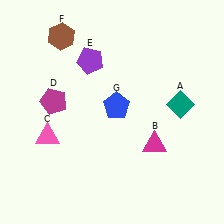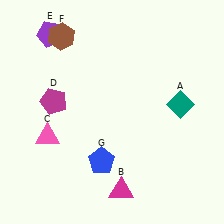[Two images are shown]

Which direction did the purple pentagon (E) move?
The purple pentagon (E) moved left.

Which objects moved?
The objects that moved are: the magenta triangle (B), the purple pentagon (E), the blue pentagon (G).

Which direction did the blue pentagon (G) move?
The blue pentagon (G) moved down.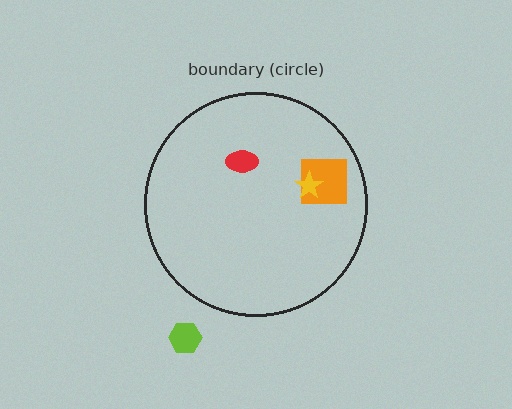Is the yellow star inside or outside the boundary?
Inside.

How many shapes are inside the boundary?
3 inside, 1 outside.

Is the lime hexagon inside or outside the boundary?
Outside.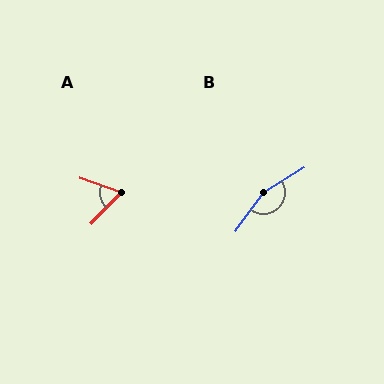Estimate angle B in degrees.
Approximately 157 degrees.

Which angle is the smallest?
A, at approximately 64 degrees.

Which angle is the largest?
B, at approximately 157 degrees.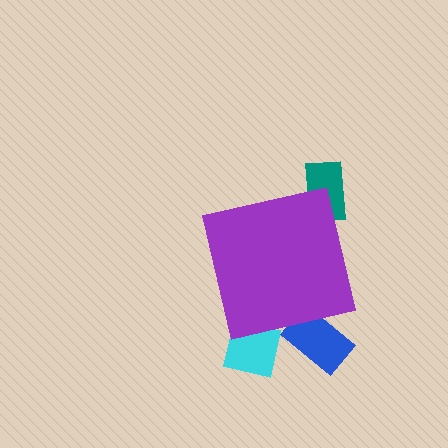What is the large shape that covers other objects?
A purple square.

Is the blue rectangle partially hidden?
Yes, the blue rectangle is partially hidden behind the purple square.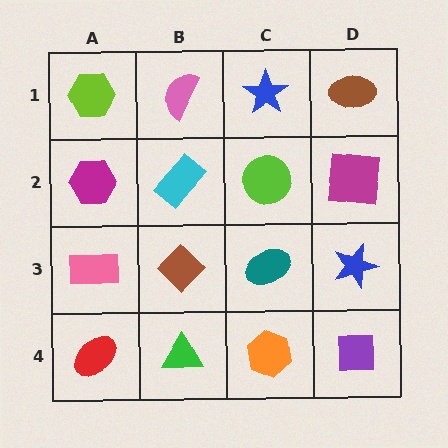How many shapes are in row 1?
4 shapes.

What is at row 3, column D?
A blue star.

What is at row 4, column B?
A green triangle.